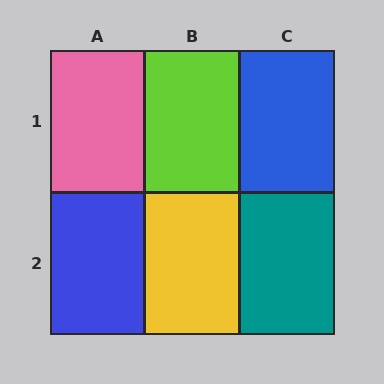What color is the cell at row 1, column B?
Lime.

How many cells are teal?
1 cell is teal.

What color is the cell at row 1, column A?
Pink.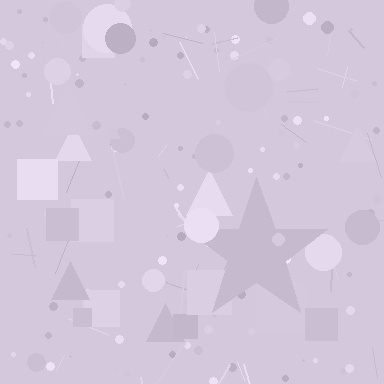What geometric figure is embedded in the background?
A star is embedded in the background.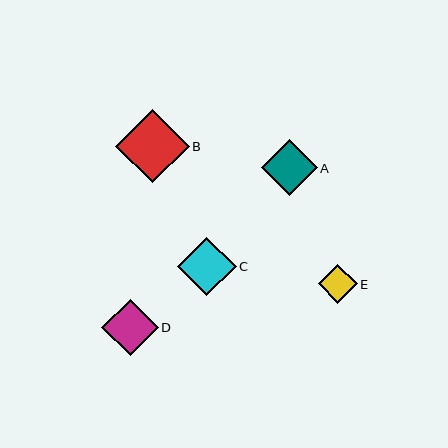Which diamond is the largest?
Diamond B is the largest with a size of approximately 73 pixels.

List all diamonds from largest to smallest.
From largest to smallest: B, C, D, A, E.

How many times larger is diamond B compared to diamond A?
Diamond B is approximately 1.3 times the size of diamond A.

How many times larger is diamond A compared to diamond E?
Diamond A is approximately 1.4 times the size of diamond E.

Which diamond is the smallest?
Diamond E is the smallest with a size of approximately 39 pixels.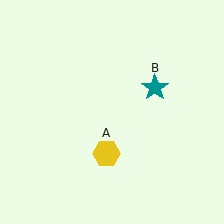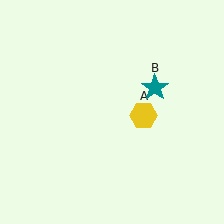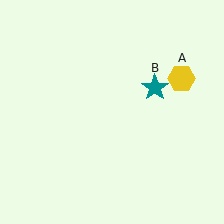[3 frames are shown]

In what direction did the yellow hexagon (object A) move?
The yellow hexagon (object A) moved up and to the right.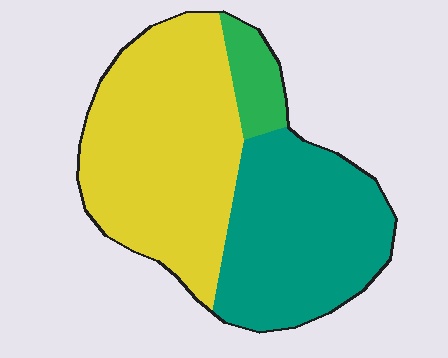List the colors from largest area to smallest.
From largest to smallest: yellow, teal, green.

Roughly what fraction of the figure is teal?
Teal takes up between a quarter and a half of the figure.